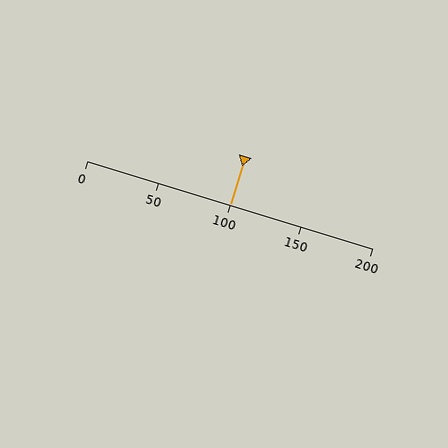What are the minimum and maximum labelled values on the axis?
The axis runs from 0 to 200.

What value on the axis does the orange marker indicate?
The marker indicates approximately 100.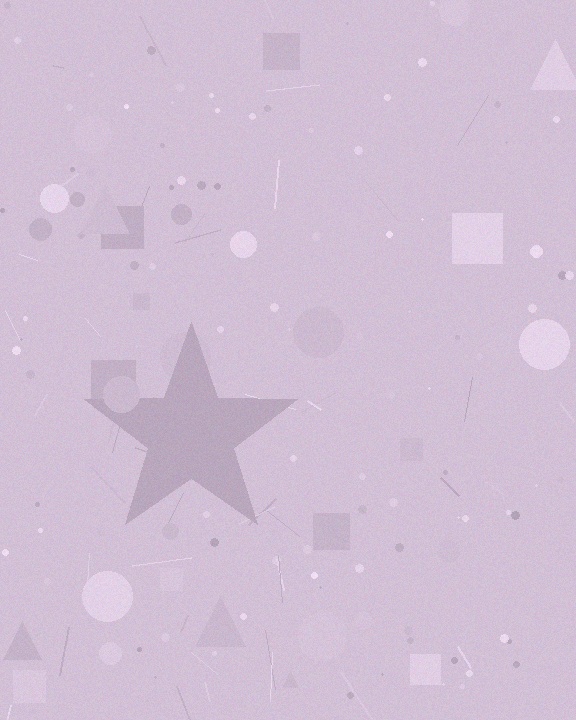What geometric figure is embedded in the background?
A star is embedded in the background.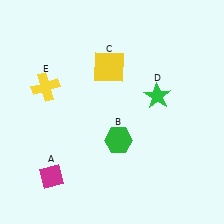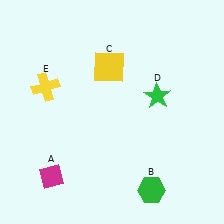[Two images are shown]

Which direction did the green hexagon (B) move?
The green hexagon (B) moved down.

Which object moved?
The green hexagon (B) moved down.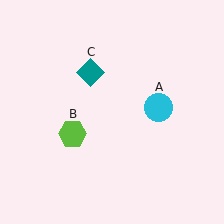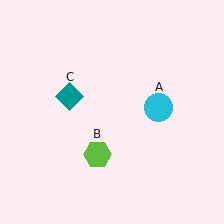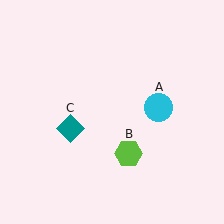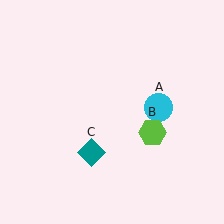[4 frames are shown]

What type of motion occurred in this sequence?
The lime hexagon (object B), teal diamond (object C) rotated counterclockwise around the center of the scene.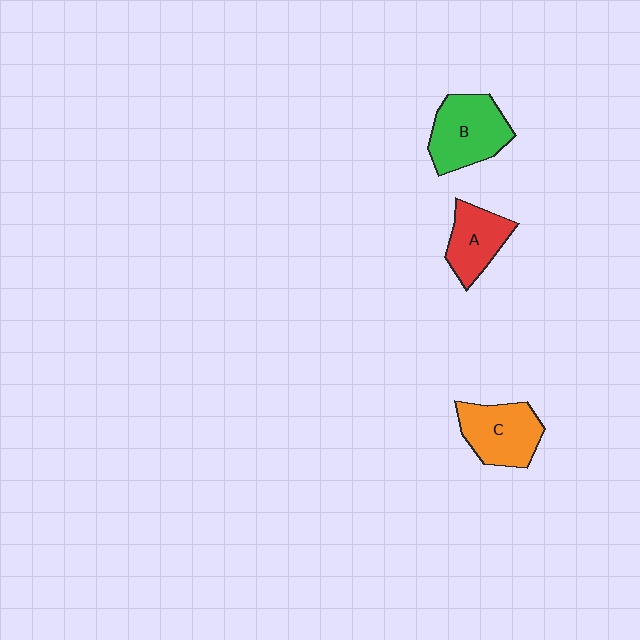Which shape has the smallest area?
Shape A (red).